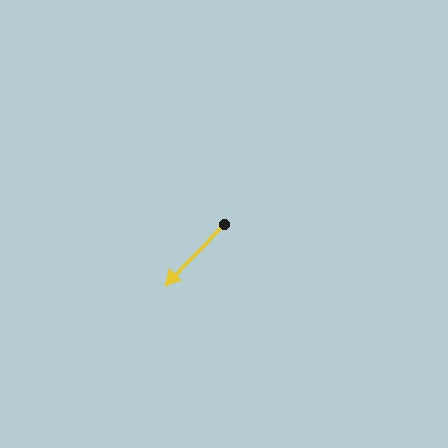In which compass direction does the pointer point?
Southwest.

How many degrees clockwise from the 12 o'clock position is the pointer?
Approximately 224 degrees.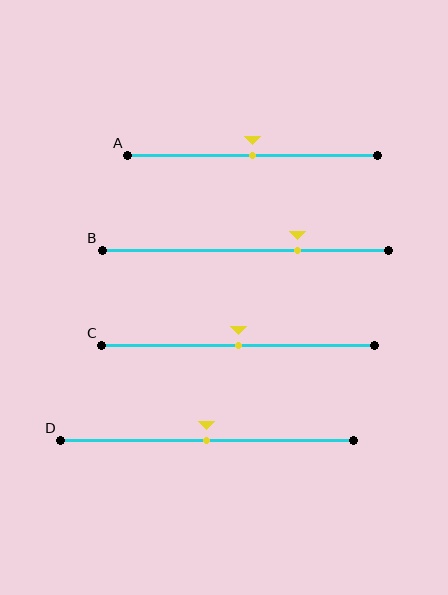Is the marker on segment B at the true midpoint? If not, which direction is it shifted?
No, the marker on segment B is shifted to the right by about 18% of the segment length.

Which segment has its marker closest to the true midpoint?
Segment A has its marker closest to the true midpoint.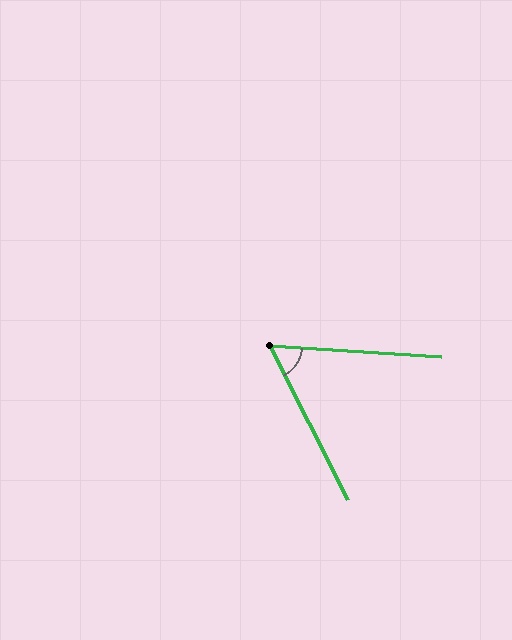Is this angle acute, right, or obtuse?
It is acute.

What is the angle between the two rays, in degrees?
Approximately 59 degrees.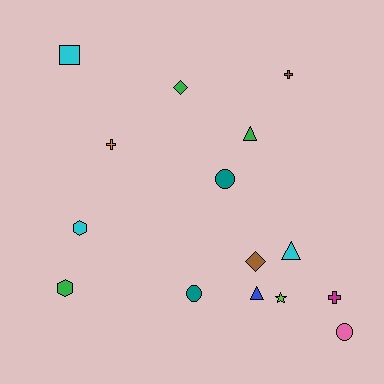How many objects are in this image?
There are 15 objects.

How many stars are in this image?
There is 1 star.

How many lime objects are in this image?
There is 1 lime object.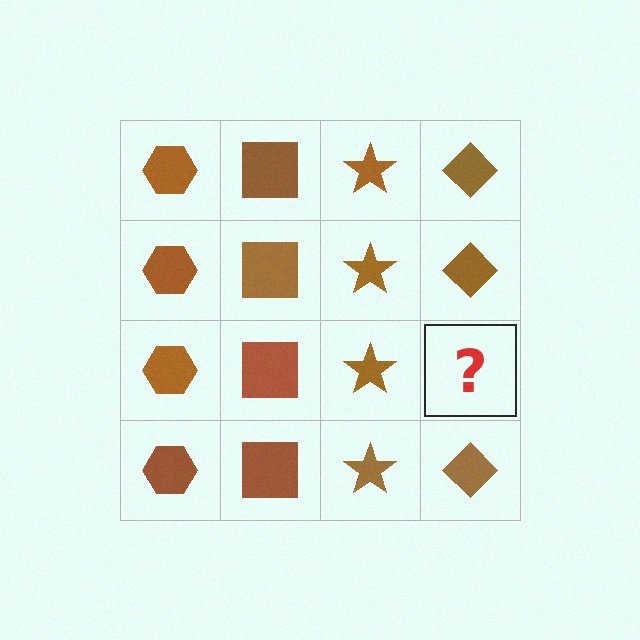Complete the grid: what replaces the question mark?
The question mark should be replaced with a brown diamond.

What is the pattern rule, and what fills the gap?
The rule is that each column has a consistent shape. The gap should be filled with a brown diamond.